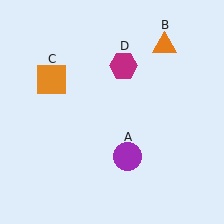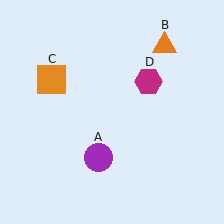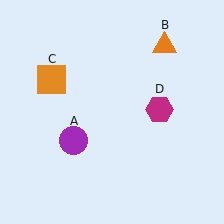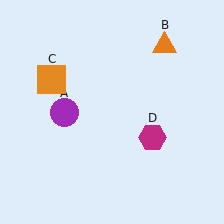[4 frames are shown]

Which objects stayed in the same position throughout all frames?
Orange triangle (object B) and orange square (object C) remained stationary.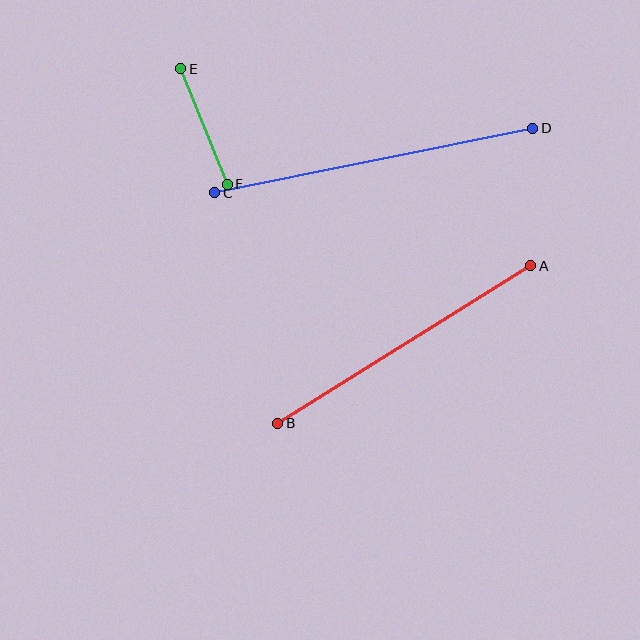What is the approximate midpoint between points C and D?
The midpoint is at approximately (374, 160) pixels.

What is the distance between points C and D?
The distance is approximately 324 pixels.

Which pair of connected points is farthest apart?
Points C and D are farthest apart.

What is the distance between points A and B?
The distance is approximately 298 pixels.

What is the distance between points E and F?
The distance is approximately 124 pixels.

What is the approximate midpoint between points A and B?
The midpoint is at approximately (404, 345) pixels.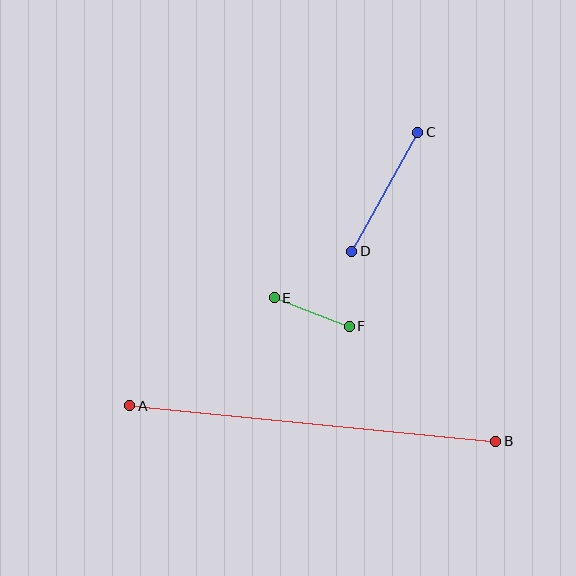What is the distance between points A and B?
The distance is approximately 368 pixels.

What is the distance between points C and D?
The distance is approximately 136 pixels.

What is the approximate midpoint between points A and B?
The midpoint is at approximately (313, 423) pixels.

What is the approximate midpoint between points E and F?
The midpoint is at approximately (312, 312) pixels.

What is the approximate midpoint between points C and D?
The midpoint is at approximately (385, 192) pixels.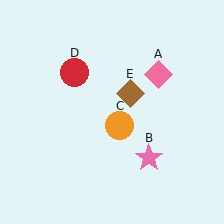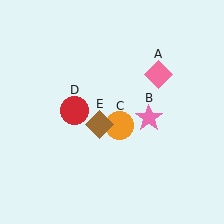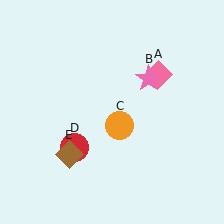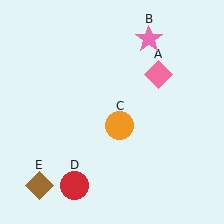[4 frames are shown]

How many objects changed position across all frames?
3 objects changed position: pink star (object B), red circle (object D), brown diamond (object E).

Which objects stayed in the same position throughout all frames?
Pink diamond (object A) and orange circle (object C) remained stationary.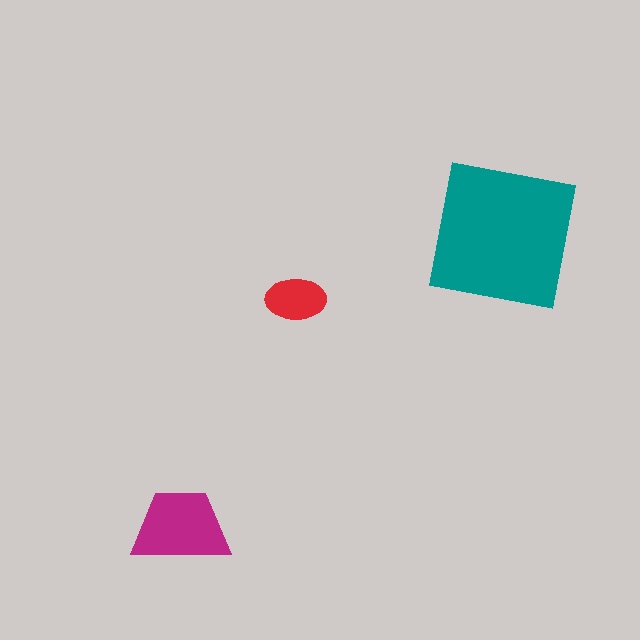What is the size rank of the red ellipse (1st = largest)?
3rd.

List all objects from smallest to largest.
The red ellipse, the magenta trapezoid, the teal square.